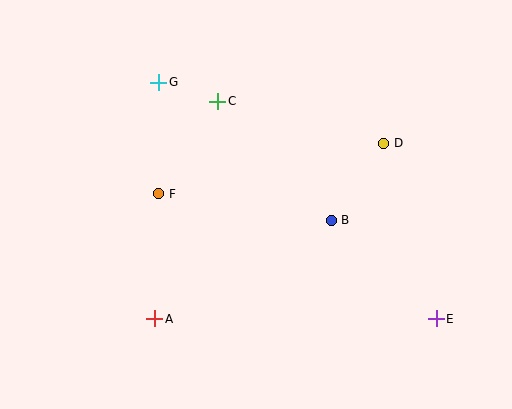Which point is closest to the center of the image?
Point B at (331, 220) is closest to the center.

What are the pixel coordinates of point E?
Point E is at (436, 319).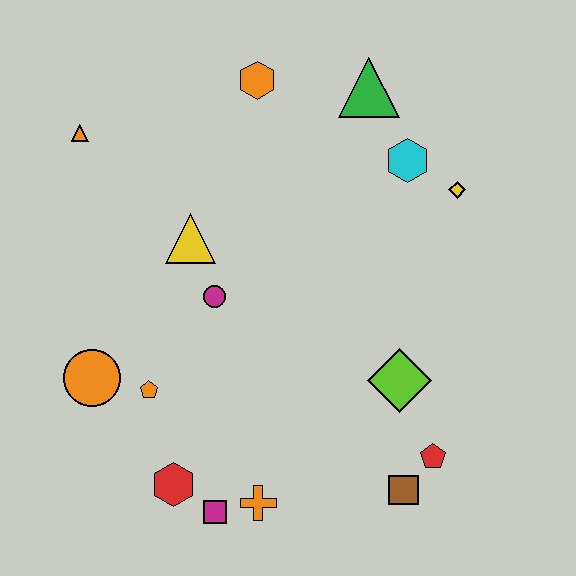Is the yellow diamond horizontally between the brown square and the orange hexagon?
No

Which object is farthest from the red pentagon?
The orange triangle is farthest from the red pentagon.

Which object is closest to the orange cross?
The magenta square is closest to the orange cross.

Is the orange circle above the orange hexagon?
No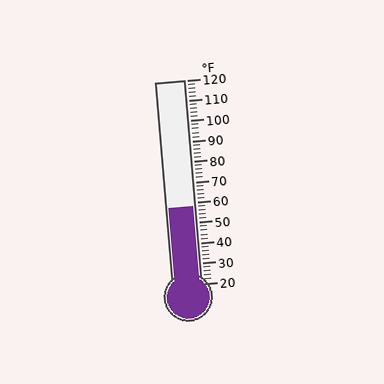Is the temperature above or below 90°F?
The temperature is below 90°F.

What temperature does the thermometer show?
The thermometer shows approximately 58°F.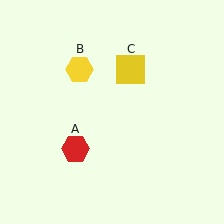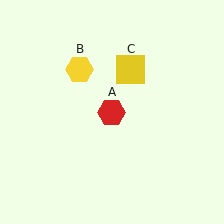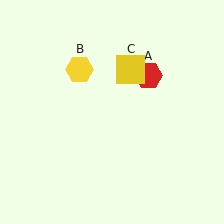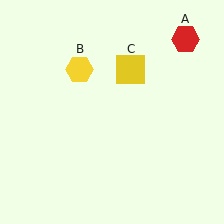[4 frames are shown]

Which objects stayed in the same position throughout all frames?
Yellow hexagon (object B) and yellow square (object C) remained stationary.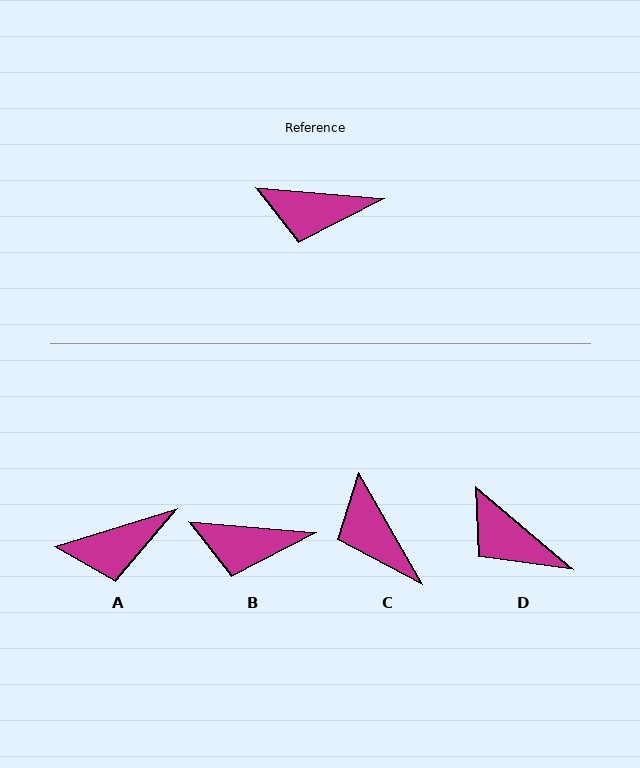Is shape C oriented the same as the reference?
No, it is off by about 55 degrees.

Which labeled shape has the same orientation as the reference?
B.